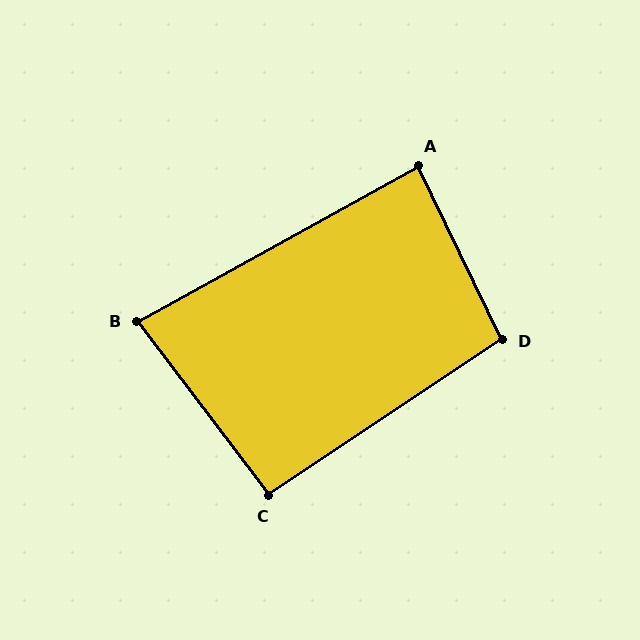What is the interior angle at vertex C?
Approximately 93 degrees (approximately right).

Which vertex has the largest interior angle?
D, at approximately 98 degrees.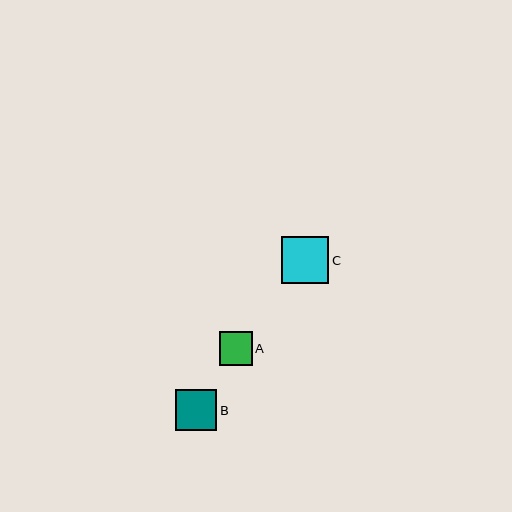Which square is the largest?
Square C is the largest with a size of approximately 47 pixels.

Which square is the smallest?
Square A is the smallest with a size of approximately 33 pixels.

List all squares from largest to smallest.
From largest to smallest: C, B, A.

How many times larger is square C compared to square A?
Square C is approximately 1.4 times the size of square A.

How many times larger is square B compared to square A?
Square B is approximately 1.2 times the size of square A.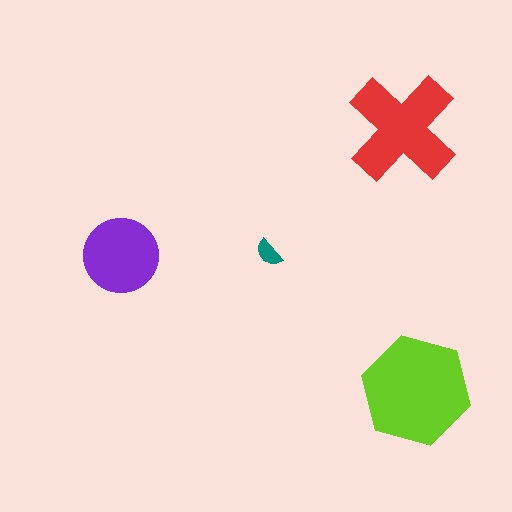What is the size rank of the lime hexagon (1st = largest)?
1st.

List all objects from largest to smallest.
The lime hexagon, the red cross, the purple circle, the teal semicircle.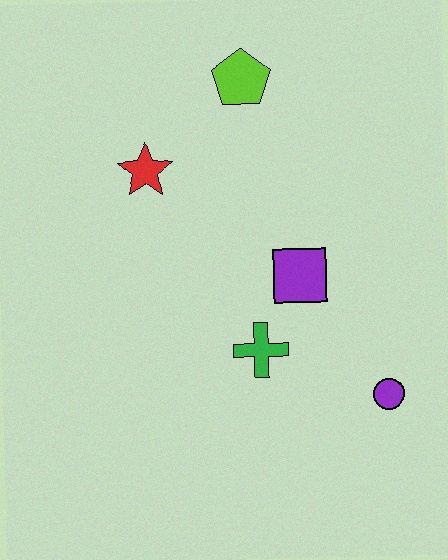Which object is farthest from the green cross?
The lime pentagon is farthest from the green cross.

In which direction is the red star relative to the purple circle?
The red star is to the left of the purple circle.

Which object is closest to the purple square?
The green cross is closest to the purple square.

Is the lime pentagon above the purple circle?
Yes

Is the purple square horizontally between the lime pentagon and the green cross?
No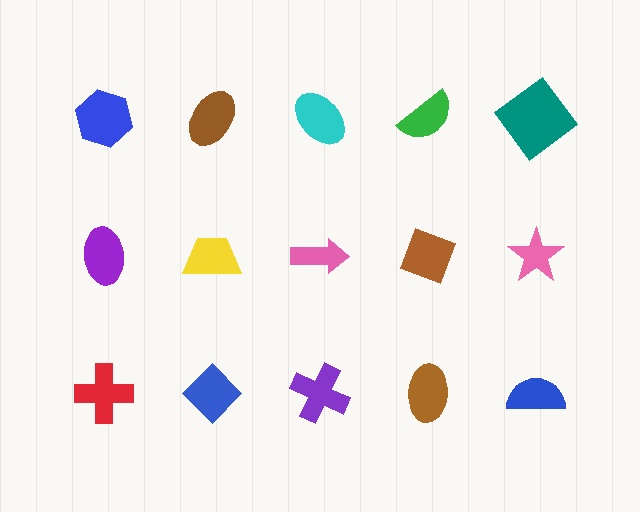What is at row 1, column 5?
A teal diamond.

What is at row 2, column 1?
A purple ellipse.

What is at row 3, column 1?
A red cross.